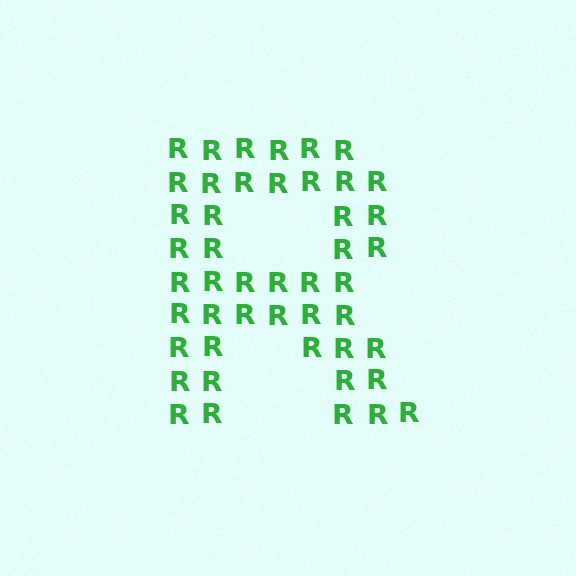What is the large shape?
The large shape is the letter R.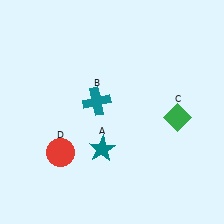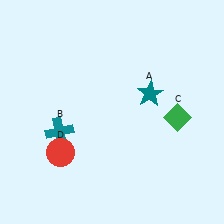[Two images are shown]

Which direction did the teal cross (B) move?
The teal cross (B) moved left.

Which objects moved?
The objects that moved are: the teal star (A), the teal cross (B).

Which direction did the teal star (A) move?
The teal star (A) moved up.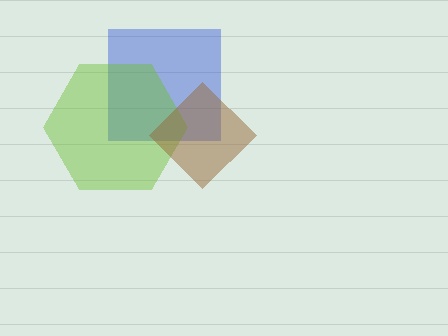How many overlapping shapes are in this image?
There are 3 overlapping shapes in the image.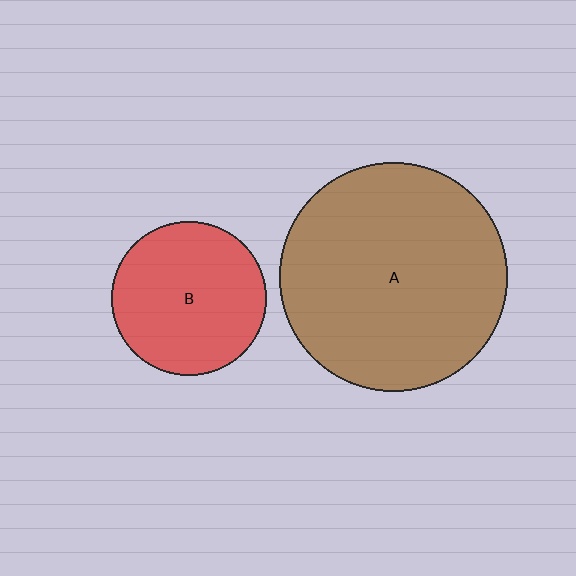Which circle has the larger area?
Circle A (brown).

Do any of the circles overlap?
No, none of the circles overlap.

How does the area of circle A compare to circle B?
Approximately 2.2 times.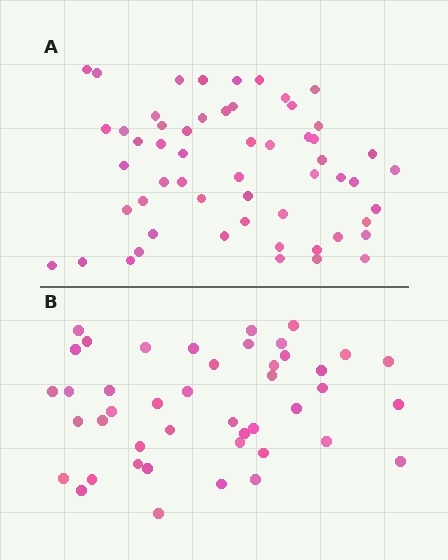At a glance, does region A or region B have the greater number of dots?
Region A (the top region) has more dots.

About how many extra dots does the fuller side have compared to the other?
Region A has roughly 12 or so more dots than region B.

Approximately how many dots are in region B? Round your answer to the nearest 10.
About 40 dots. (The exact count is 44, which rounds to 40.)